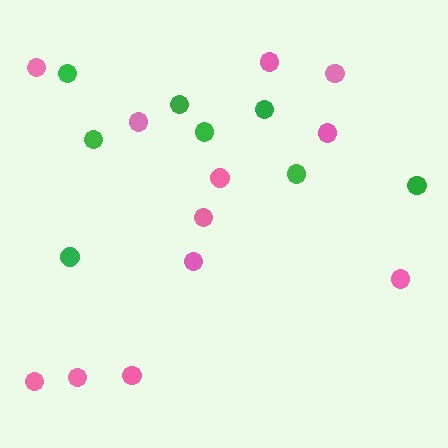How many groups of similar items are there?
There are 2 groups: one group of pink circles (12) and one group of green circles (8).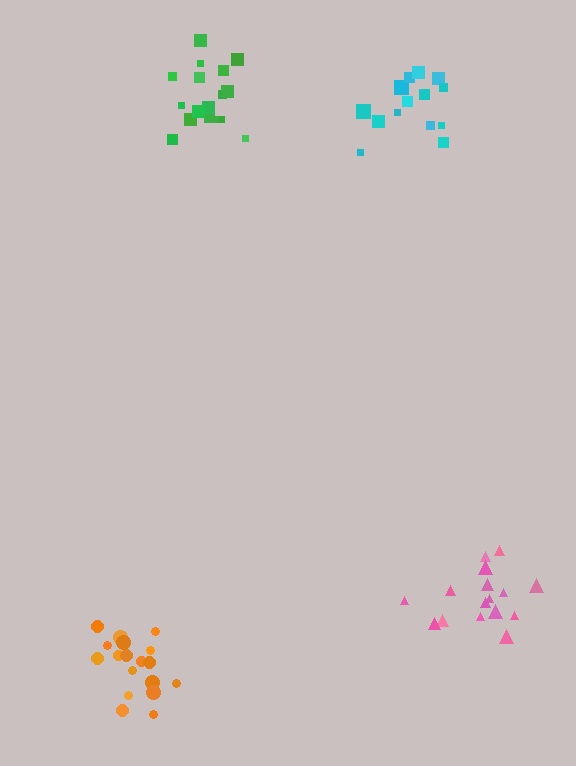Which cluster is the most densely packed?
Green.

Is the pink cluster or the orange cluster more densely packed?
Orange.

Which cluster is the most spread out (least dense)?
Pink.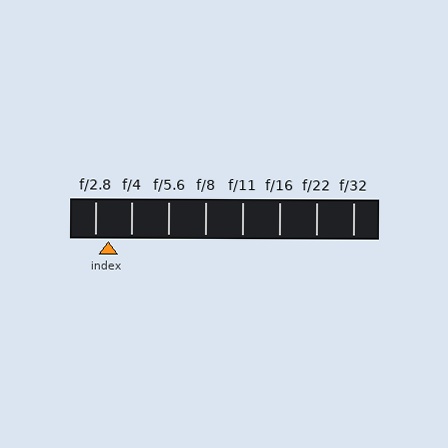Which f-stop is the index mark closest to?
The index mark is closest to f/2.8.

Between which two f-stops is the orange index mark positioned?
The index mark is between f/2.8 and f/4.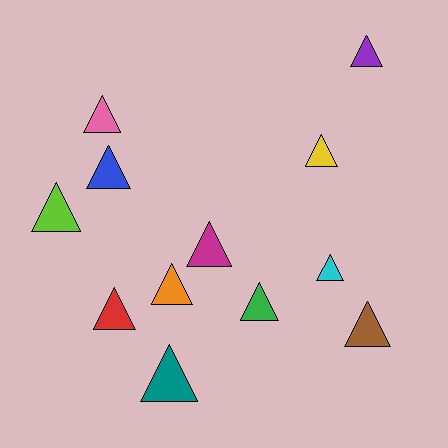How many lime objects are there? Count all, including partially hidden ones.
There is 1 lime object.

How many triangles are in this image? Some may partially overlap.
There are 12 triangles.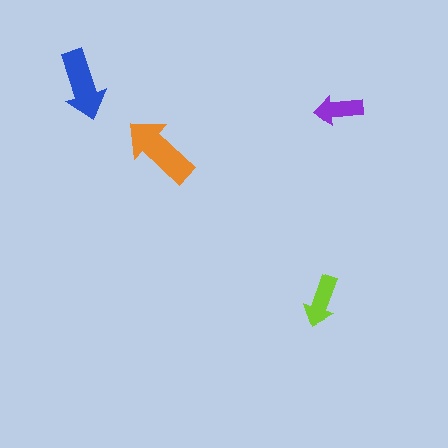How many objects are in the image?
There are 4 objects in the image.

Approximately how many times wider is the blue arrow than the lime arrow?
About 1.5 times wider.